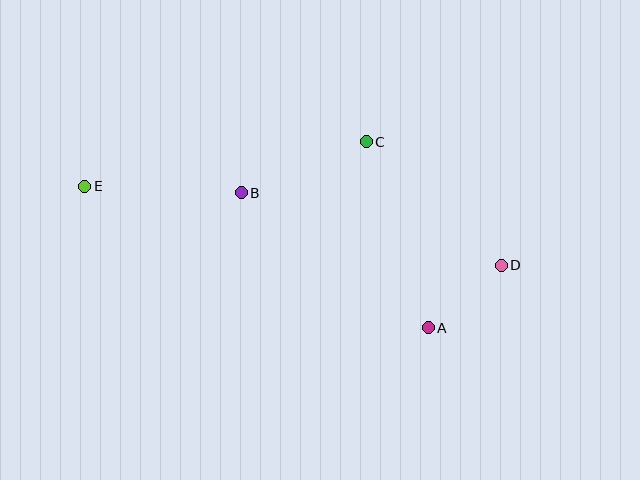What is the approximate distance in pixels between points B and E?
The distance between B and E is approximately 157 pixels.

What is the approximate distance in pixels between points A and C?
The distance between A and C is approximately 196 pixels.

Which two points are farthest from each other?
Points D and E are farthest from each other.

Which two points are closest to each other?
Points A and D are closest to each other.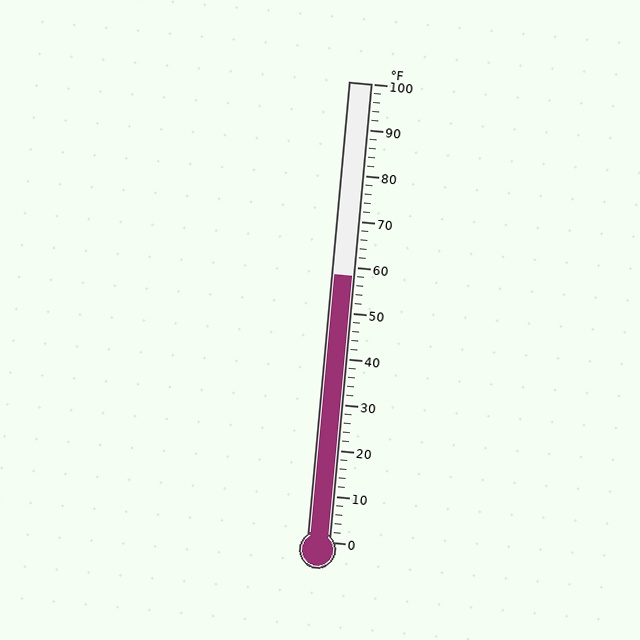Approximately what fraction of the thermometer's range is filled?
The thermometer is filled to approximately 60% of its range.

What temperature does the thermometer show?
The thermometer shows approximately 58°F.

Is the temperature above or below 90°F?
The temperature is below 90°F.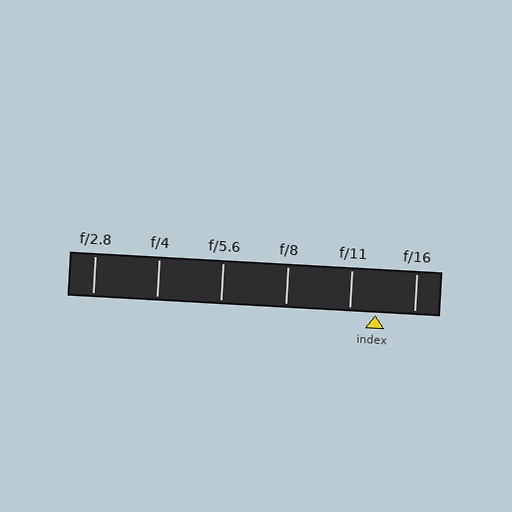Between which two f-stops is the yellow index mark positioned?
The index mark is between f/11 and f/16.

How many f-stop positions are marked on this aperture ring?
There are 6 f-stop positions marked.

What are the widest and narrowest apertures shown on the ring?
The widest aperture shown is f/2.8 and the narrowest is f/16.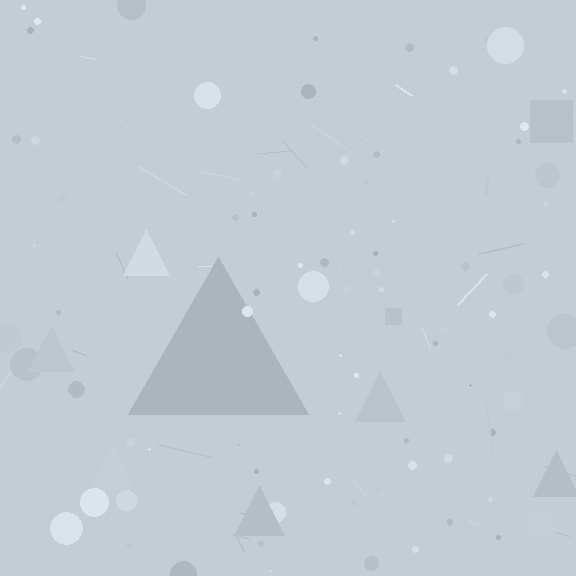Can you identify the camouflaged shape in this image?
The camouflaged shape is a triangle.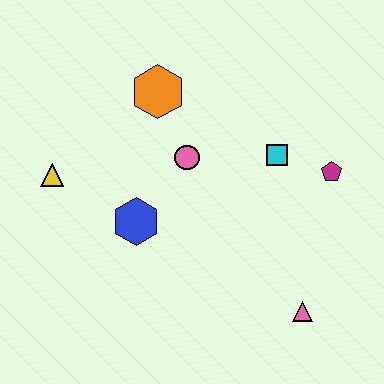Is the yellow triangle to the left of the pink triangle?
Yes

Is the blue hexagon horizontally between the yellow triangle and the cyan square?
Yes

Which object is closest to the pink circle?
The orange hexagon is closest to the pink circle.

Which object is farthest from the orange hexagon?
The pink triangle is farthest from the orange hexagon.